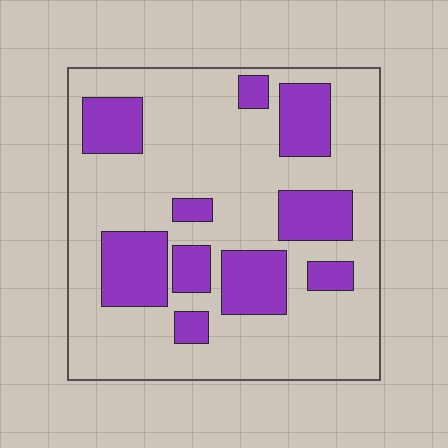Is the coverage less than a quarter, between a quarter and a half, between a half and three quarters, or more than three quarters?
Between a quarter and a half.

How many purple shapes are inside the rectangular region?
10.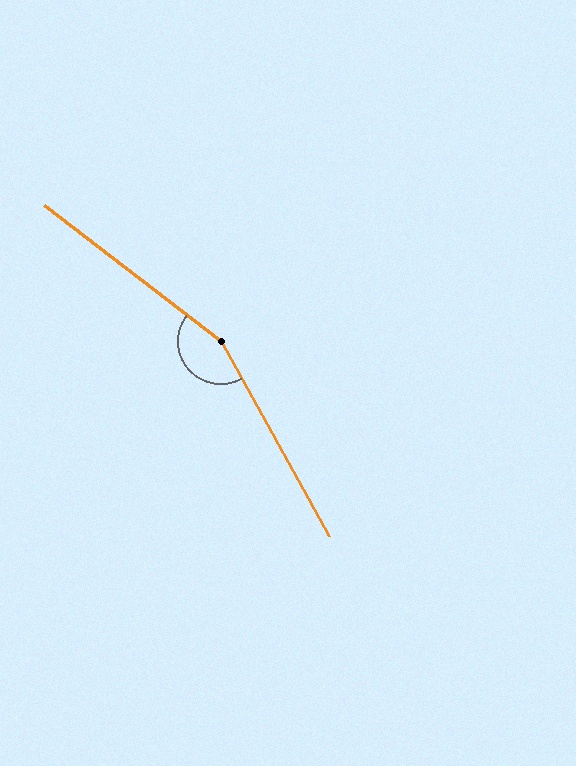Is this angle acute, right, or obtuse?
It is obtuse.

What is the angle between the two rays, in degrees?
Approximately 157 degrees.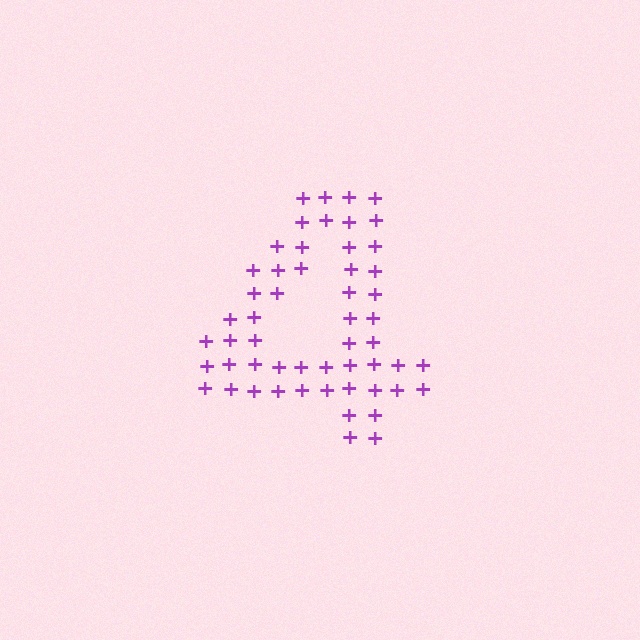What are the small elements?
The small elements are plus signs.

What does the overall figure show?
The overall figure shows the digit 4.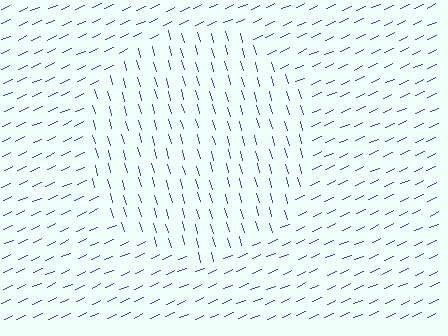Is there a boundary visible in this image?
Yes, there is a texture boundary formed by a change in line orientation.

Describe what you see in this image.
The image is filled with small blue line segments. A circle region in the image has lines oriented differently from the surrounding lines, creating a visible texture boundary.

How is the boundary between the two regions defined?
The boundary is defined purely by a change in line orientation (approximately 81 degrees difference). All lines are the same color and thickness.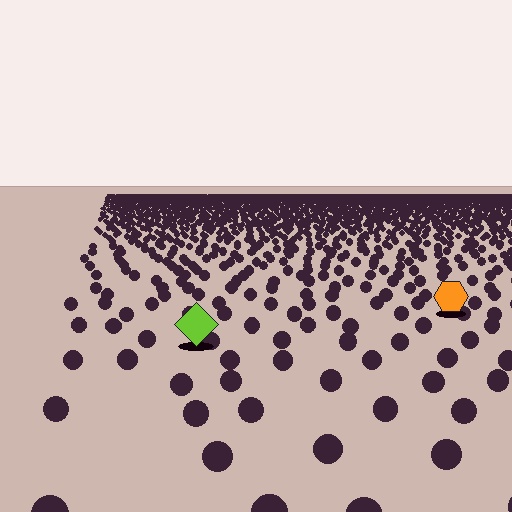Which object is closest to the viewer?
The lime diamond is closest. The texture marks near it are larger and more spread out.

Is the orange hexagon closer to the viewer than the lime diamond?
No. The lime diamond is closer — you can tell from the texture gradient: the ground texture is coarser near it.